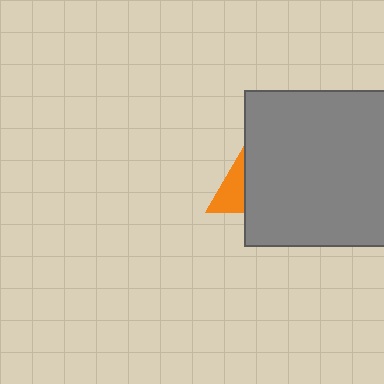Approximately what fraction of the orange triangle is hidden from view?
Roughly 65% of the orange triangle is hidden behind the gray rectangle.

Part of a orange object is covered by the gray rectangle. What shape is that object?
It is a triangle.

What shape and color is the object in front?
The object in front is a gray rectangle.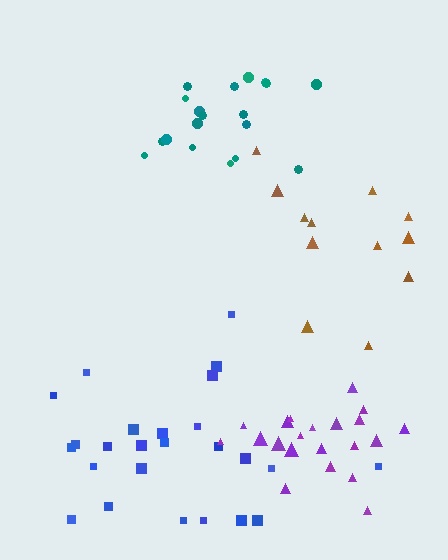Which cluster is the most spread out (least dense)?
Brown.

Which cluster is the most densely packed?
Teal.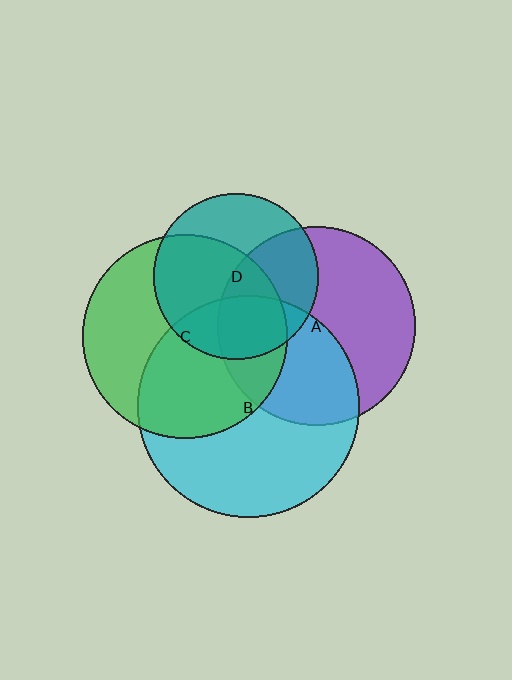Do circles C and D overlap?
Yes.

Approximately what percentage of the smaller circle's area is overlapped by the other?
Approximately 60%.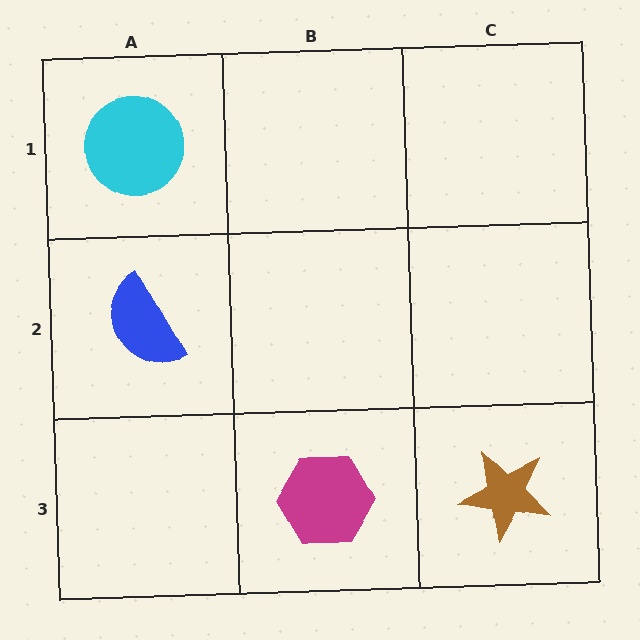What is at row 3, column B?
A magenta hexagon.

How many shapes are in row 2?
1 shape.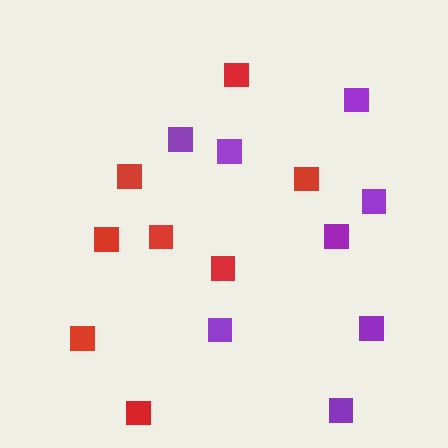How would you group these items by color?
There are 2 groups: one group of red squares (8) and one group of purple squares (8).